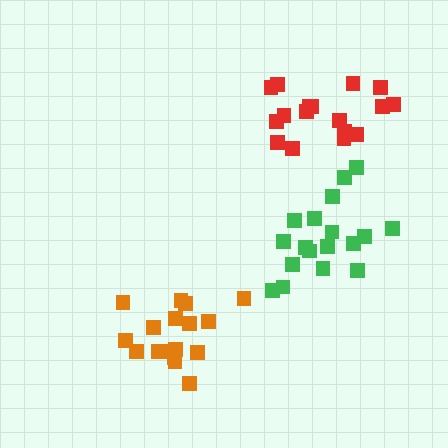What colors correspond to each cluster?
The clusters are colored: red, green, orange.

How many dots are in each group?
Group 1: 17 dots, Group 2: 18 dots, Group 3: 17 dots (52 total).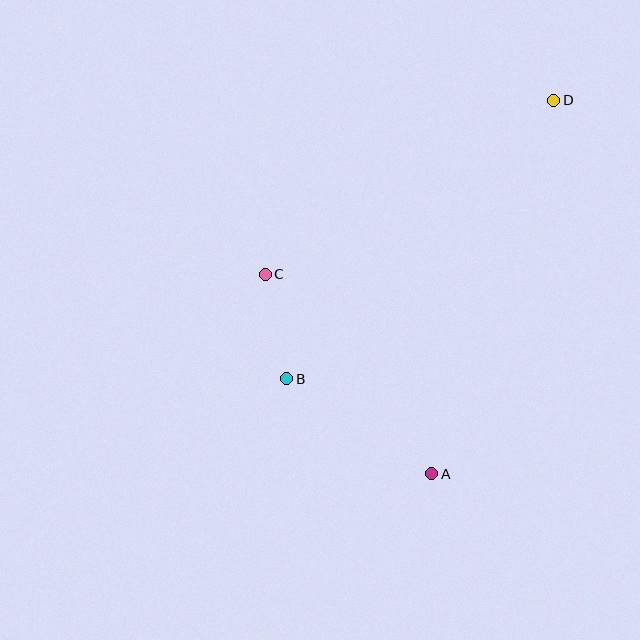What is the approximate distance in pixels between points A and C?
The distance between A and C is approximately 260 pixels.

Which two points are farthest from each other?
Points A and D are farthest from each other.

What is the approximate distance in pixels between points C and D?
The distance between C and D is approximately 337 pixels.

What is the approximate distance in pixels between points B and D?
The distance between B and D is approximately 386 pixels.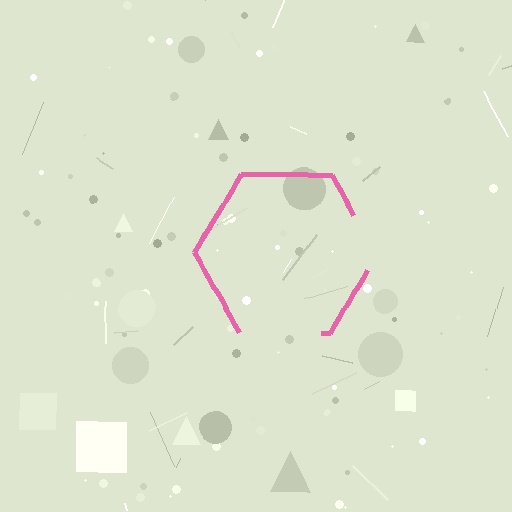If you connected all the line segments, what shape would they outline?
They would outline a hexagon.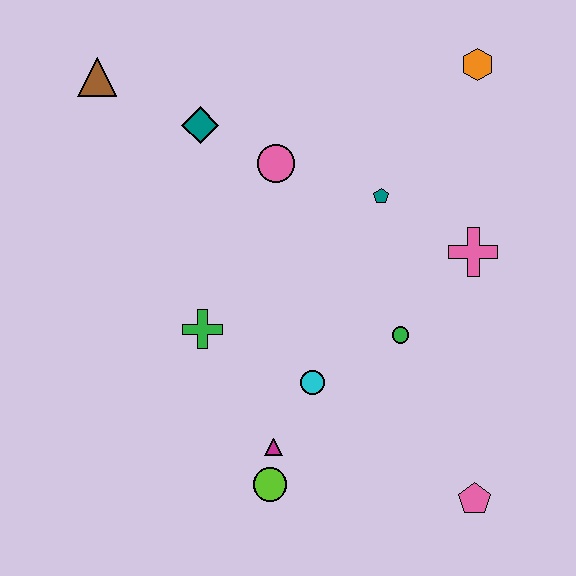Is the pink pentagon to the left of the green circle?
No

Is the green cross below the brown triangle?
Yes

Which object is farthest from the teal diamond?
The pink pentagon is farthest from the teal diamond.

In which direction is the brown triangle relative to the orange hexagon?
The brown triangle is to the left of the orange hexagon.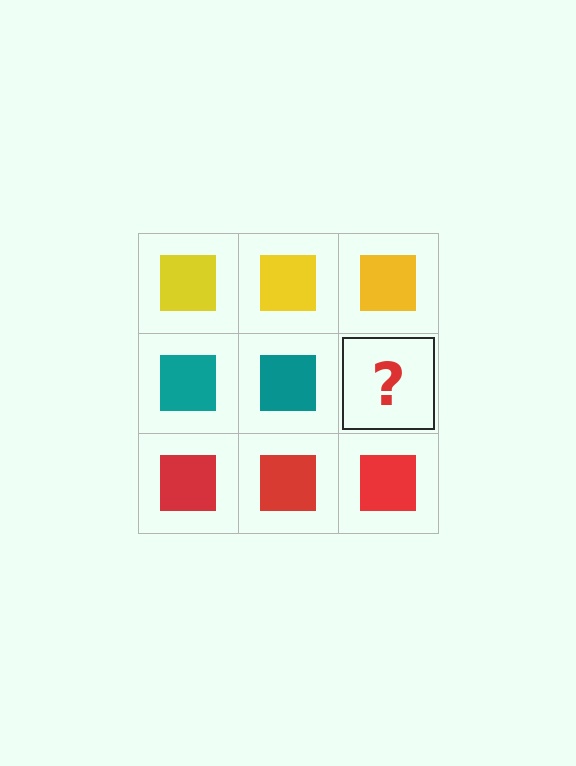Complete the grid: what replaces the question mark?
The question mark should be replaced with a teal square.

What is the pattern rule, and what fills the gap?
The rule is that each row has a consistent color. The gap should be filled with a teal square.